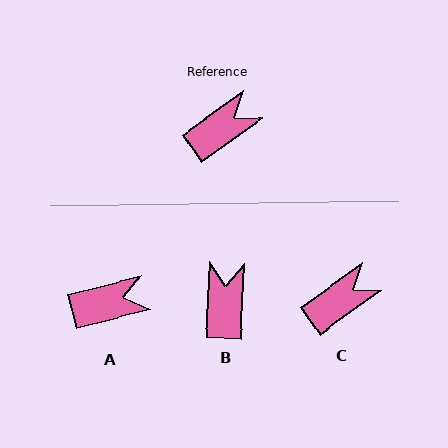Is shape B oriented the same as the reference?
No, it is off by about 52 degrees.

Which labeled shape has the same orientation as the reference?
C.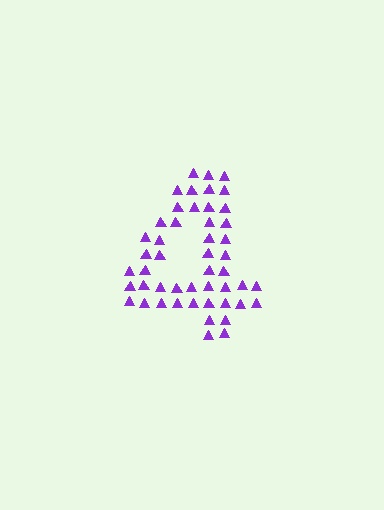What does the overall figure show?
The overall figure shows the digit 4.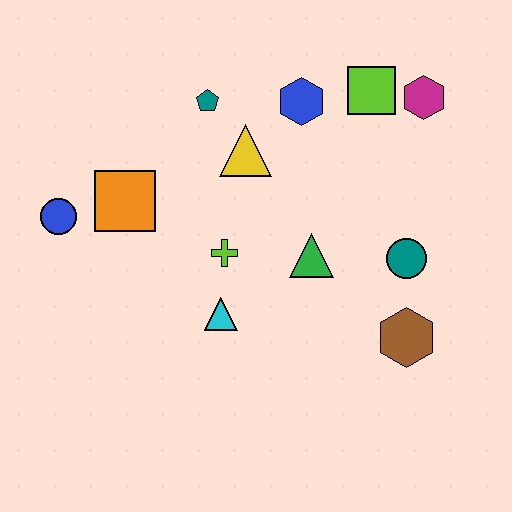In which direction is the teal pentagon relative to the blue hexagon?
The teal pentagon is to the left of the blue hexagon.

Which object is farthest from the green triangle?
The blue circle is farthest from the green triangle.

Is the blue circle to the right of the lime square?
No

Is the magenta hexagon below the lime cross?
No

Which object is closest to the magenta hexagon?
The lime square is closest to the magenta hexagon.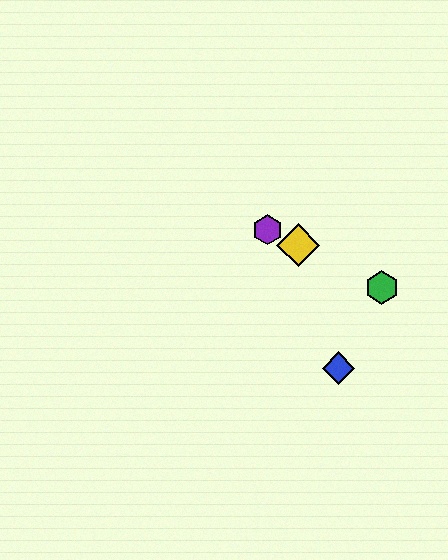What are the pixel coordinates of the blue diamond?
The blue diamond is at (338, 368).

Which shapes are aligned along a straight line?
The red diamond, the green hexagon, the yellow diamond, the purple hexagon are aligned along a straight line.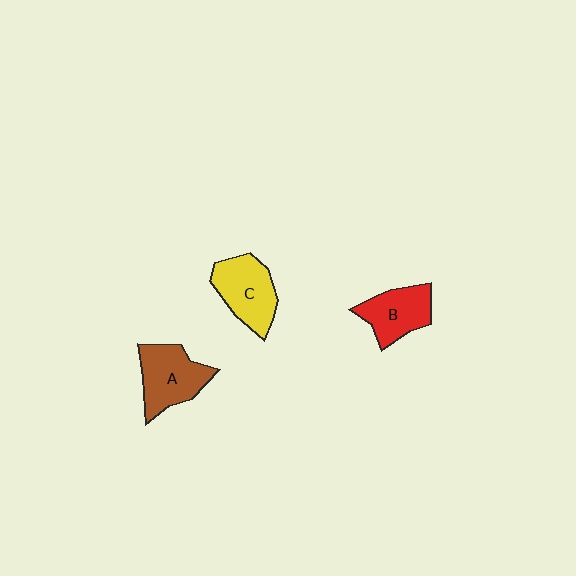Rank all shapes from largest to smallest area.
From largest to smallest: A (brown), C (yellow), B (red).